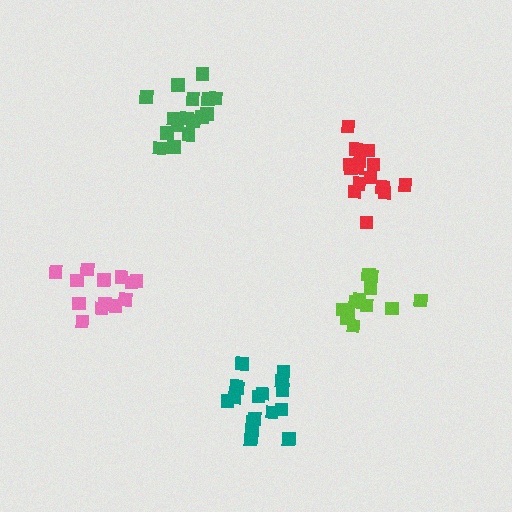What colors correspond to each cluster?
The clusters are colored: green, lime, red, teal, pink.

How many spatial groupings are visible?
There are 5 spatial groupings.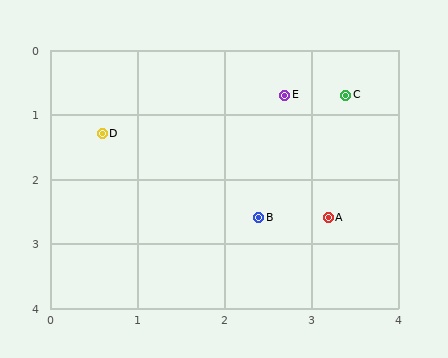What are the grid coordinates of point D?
Point D is at approximately (0.6, 1.3).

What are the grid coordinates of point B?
Point B is at approximately (2.4, 2.6).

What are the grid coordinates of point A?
Point A is at approximately (3.2, 2.6).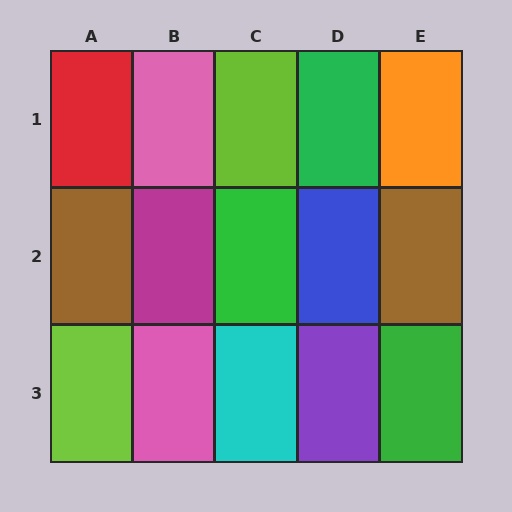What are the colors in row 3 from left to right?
Lime, pink, cyan, purple, green.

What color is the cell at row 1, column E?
Orange.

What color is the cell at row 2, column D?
Blue.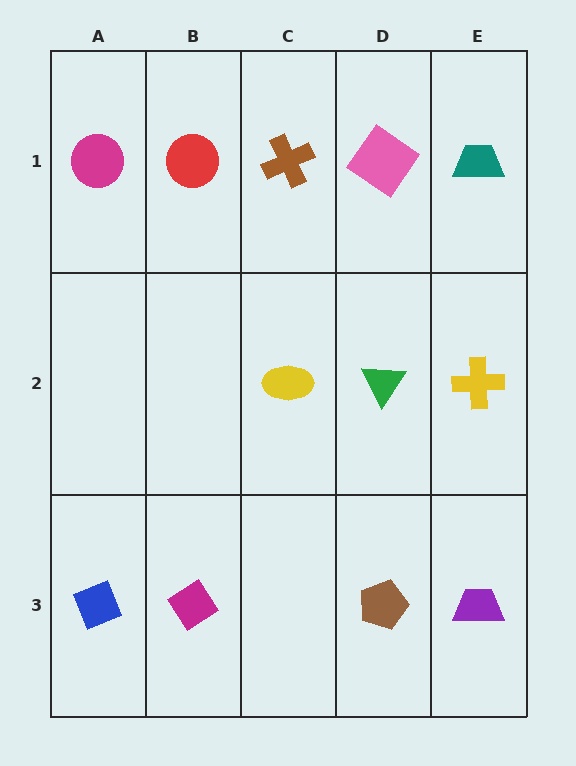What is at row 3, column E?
A purple trapezoid.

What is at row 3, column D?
A brown pentagon.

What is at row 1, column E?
A teal trapezoid.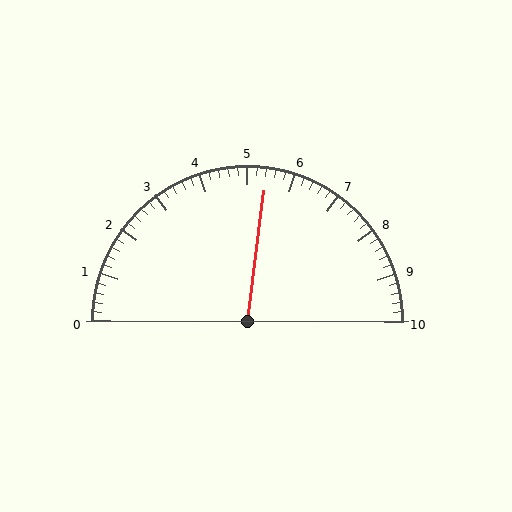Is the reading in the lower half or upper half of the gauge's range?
The reading is in the upper half of the range (0 to 10).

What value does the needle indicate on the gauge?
The needle indicates approximately 5.4.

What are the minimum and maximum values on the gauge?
The gauge ranges from 0 to 10.